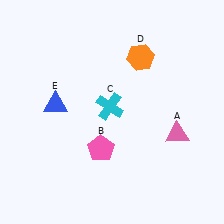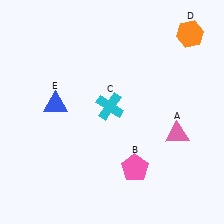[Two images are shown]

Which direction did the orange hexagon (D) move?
The orange hexagon (D) moved right.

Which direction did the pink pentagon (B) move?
The pink pentagon (B) moved right.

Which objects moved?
The objects that moved are: the pink pentagon (B), the orange hexagon (D).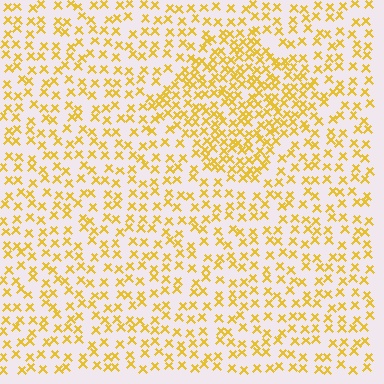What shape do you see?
I see a diamond.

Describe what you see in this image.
The image contains small yellow elements arranged at two different densities. A diamond-shaped region is visible where the elements are more densely packed than the surrounding area.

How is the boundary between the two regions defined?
The boundary is defined by a change in element density (approximately 1.9x ratio). All elements are the same color, size, and shape.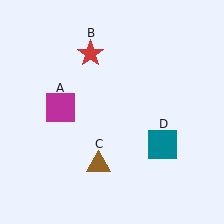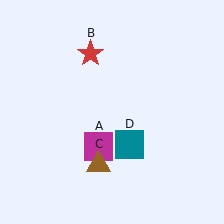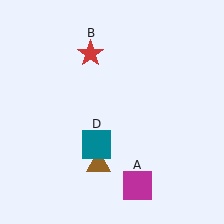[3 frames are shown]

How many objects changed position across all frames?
2 objects changed position: magenta square (object A), teal square (object D).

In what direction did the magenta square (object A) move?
The magenta square (object A) moved down and to the right.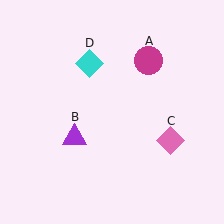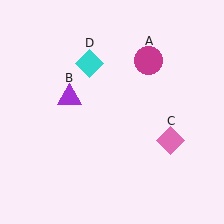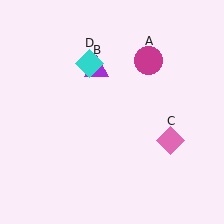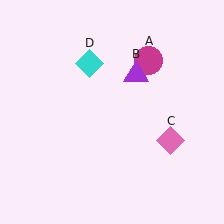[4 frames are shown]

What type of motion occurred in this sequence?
The purple triangle (object B) rotated clockwise around the center of the scene.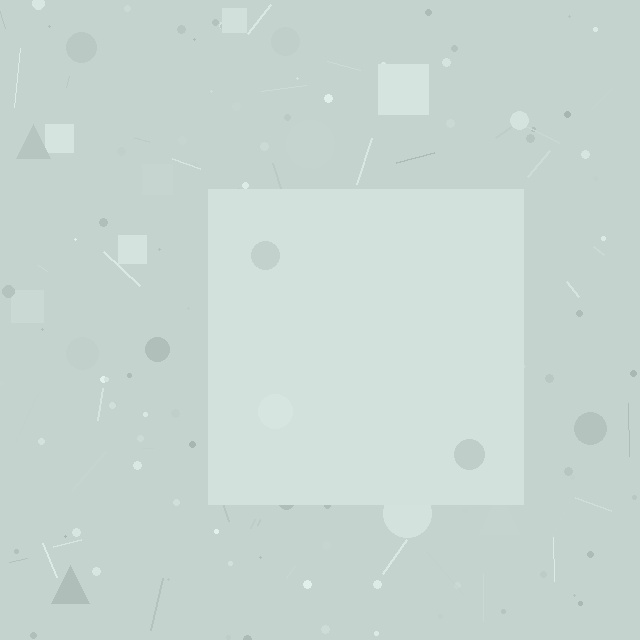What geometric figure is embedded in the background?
A square is embedded in the background.